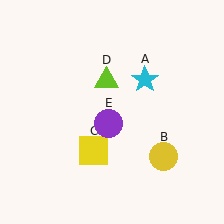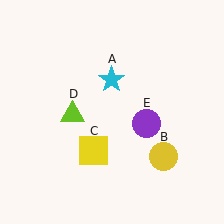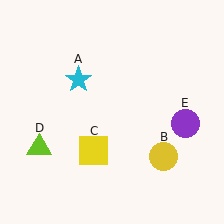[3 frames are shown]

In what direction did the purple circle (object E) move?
The purple circle (object E) moved right.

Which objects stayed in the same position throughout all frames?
Yellow circle (object B) and yellow square (object C) remained stationary.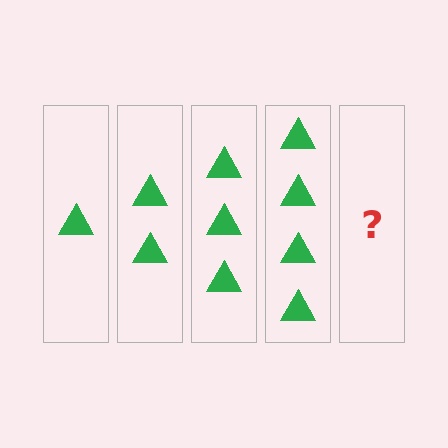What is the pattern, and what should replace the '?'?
The pattern is that each step adds one more triangle. The '?' should be 5 triangles.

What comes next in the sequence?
The next element should be 5 triangles.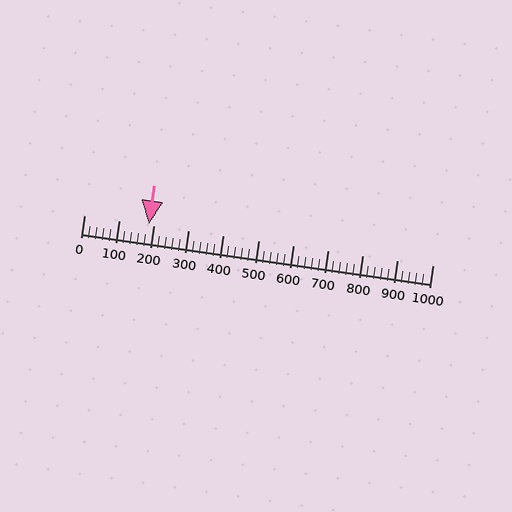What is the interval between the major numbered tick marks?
The major tick marks are spaced 100 units apart.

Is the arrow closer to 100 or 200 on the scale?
The arrow is closer to 200.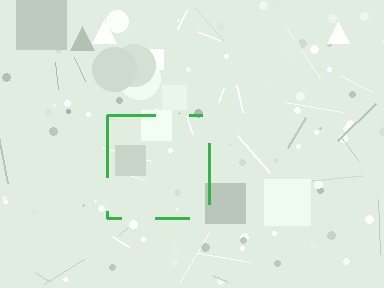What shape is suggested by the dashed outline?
The dashed outline suggests a square.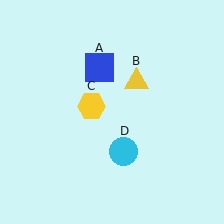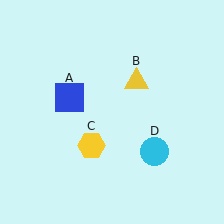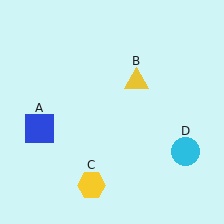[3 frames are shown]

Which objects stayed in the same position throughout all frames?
Yellow triangle (object B) remained stationary.